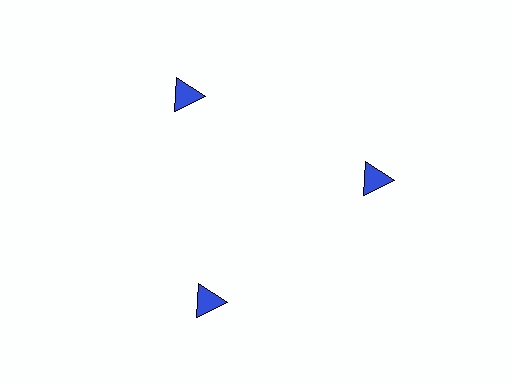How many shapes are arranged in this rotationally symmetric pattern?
There are 3 shapes, arranged in 3 groups of 1.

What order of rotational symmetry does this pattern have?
This pattern has 3-fold rotational symmetry.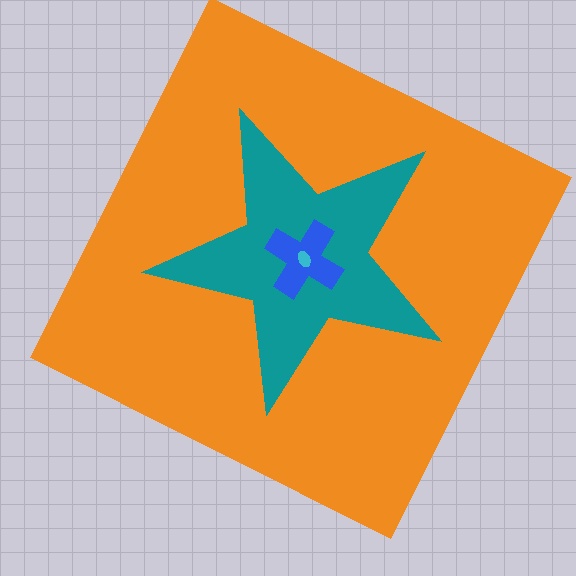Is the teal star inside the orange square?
Yes.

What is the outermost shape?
The orange square.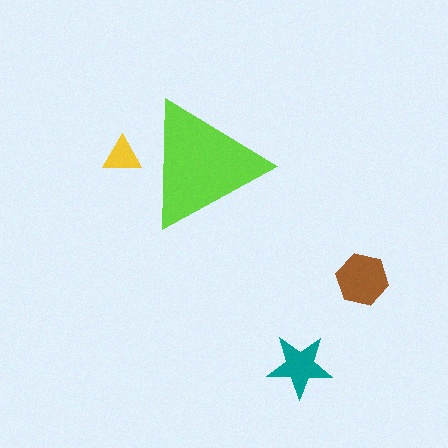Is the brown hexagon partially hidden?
No, the brown hexagon is fully visible.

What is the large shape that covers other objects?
A lime triangle.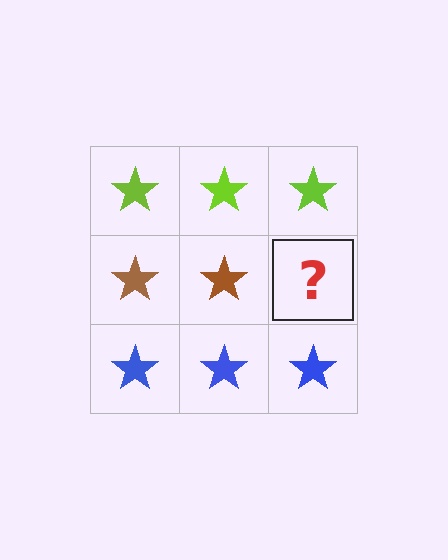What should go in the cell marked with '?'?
The missing cell should contain a brown star.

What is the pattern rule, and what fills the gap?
The rule is that each row has a consistent color. The gap should be filled with a brown star.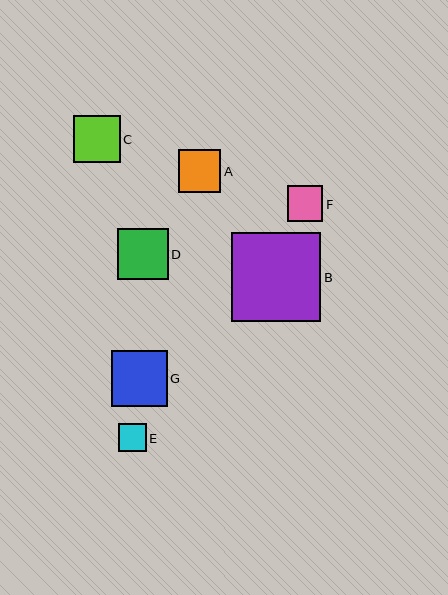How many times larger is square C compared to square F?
Square C is approximately 1.3 times the size of square F.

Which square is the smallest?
Square E is the smallest with a size of approximately 28 pixels.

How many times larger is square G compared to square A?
Square G is approximately 1.3 times the size of square A.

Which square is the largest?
Square B is the largest with a size of approximately 89 pixels.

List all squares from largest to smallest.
From largest to smallest: B, G, D, C, A, F, E.